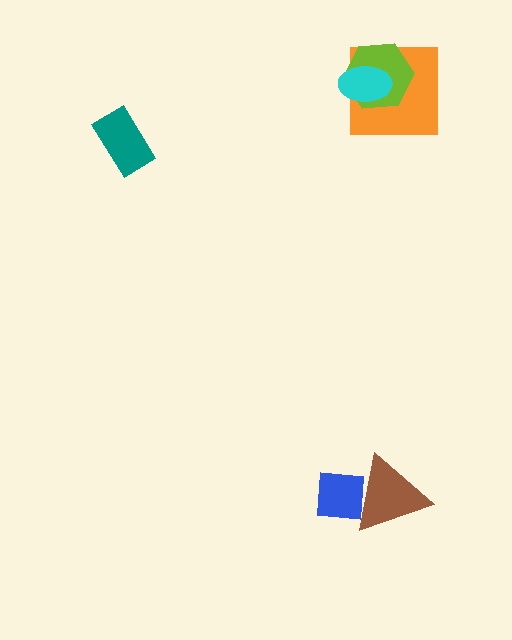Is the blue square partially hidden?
Yes, it is partially covered by another shape.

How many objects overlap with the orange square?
2 objects overlap with the orange square.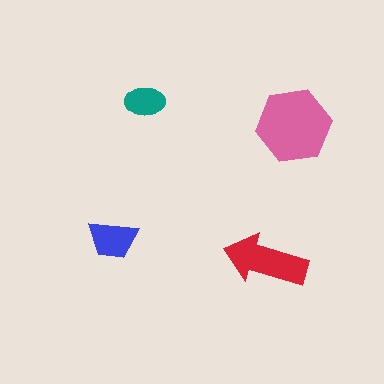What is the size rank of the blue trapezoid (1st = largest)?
3rd.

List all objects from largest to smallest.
The pink hexagon, the red arrow, the blue trapezoid, the teal ellipse.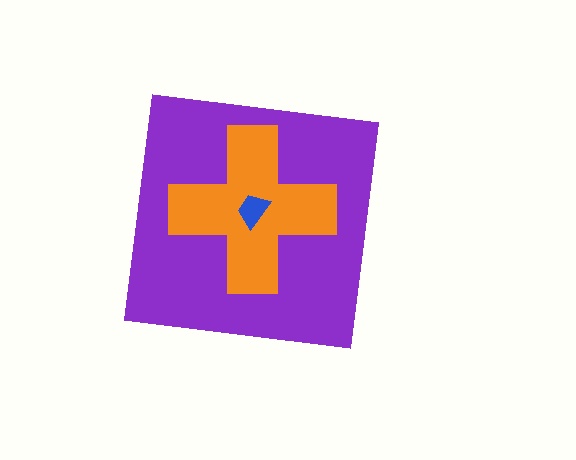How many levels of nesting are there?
3.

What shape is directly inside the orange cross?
The blue trapezoid.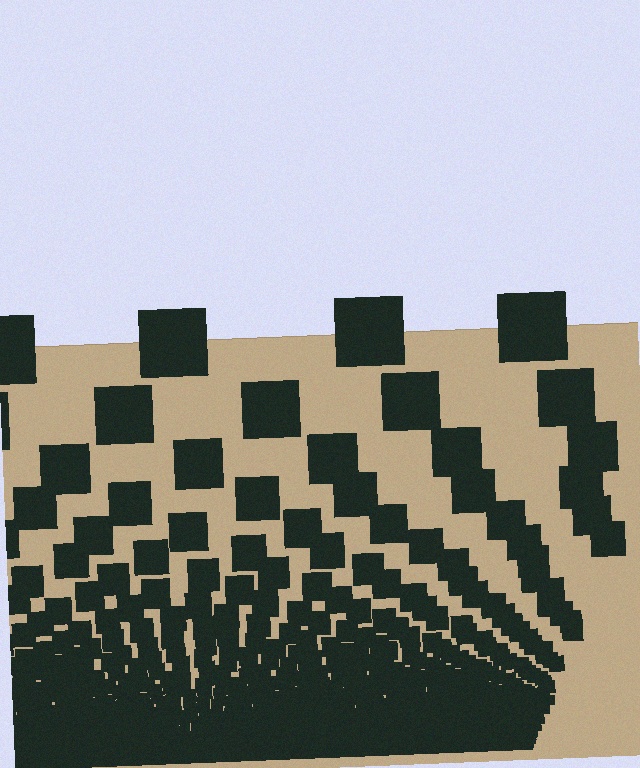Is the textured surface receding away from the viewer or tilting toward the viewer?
The surface appears to tilt toward the viewer. Texture elements get larger and sparser toward the top.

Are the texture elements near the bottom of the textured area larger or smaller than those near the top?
Smaller. The gradient is inverted — elements near the bottom are smaller and denser.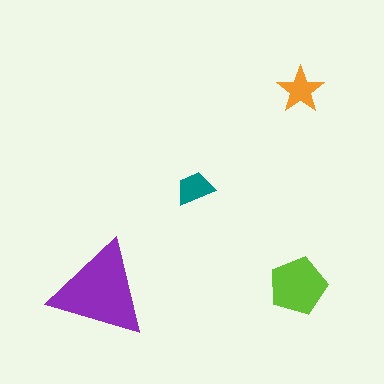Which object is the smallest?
The teal trapezoid.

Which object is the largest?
The purple triangle.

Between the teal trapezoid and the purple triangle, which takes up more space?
The purple triangle.